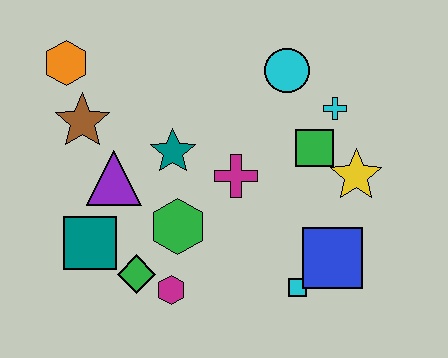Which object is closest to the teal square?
The green diamond is closest to the teal square.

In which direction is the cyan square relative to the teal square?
The cyan square is to the right of the teal square.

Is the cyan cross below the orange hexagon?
Yes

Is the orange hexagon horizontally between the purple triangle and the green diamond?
No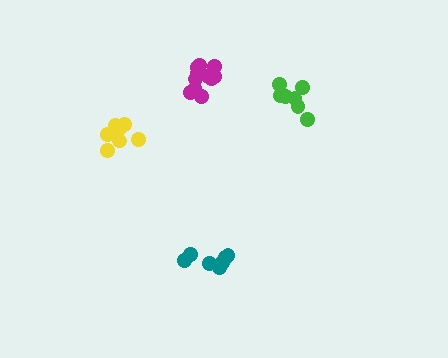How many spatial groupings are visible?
There are 4 spatial groupings.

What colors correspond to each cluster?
The clusters are colored: magenta, yellow, green, teal.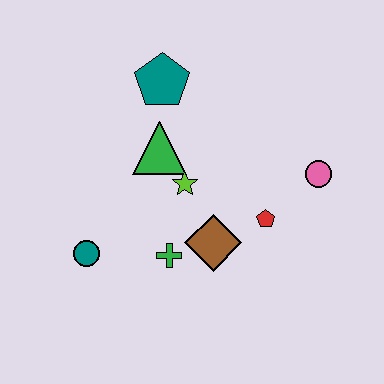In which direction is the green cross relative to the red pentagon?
The green cross is to the left of the red pentagon.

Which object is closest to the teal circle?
The green cross is closest to the teal circle.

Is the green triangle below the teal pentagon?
Yes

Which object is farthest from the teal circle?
The pink circle is farthest from the teal circle.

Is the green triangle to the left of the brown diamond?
Yes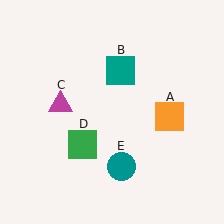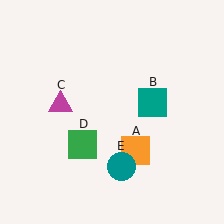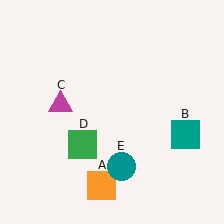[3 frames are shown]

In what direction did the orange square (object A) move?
The orange square (object A) moved down and to the left.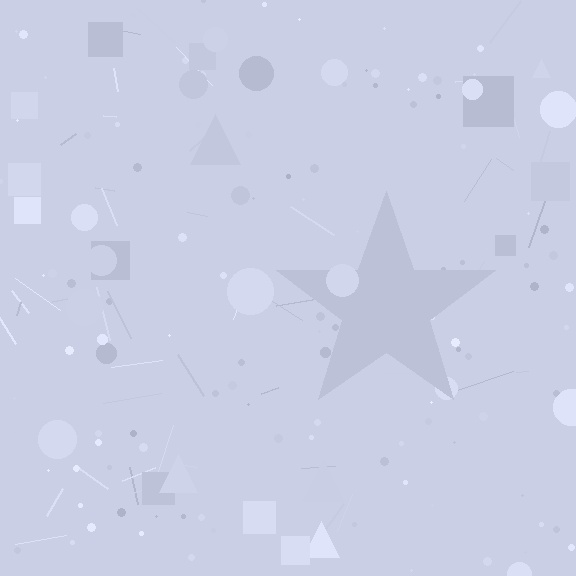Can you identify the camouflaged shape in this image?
The camouflaged shape is a star.